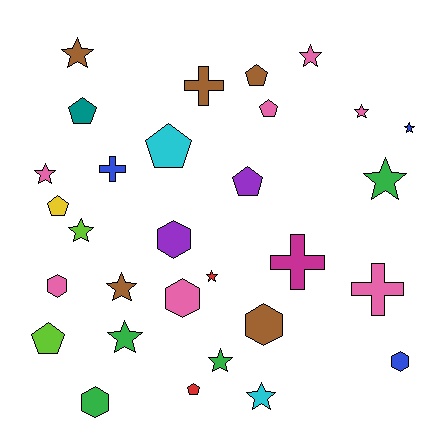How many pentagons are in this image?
There are 8 pentagons.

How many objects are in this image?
There are 30 objects.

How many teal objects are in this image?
There is 1 teal object.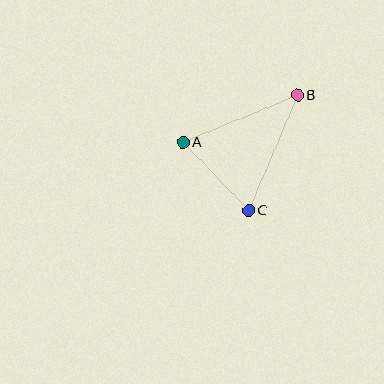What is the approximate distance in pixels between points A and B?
The distance between A and B is approximately 124 pixels.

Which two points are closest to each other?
Points A and C are closest to each other.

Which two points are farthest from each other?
Points B and C are farthest from each other.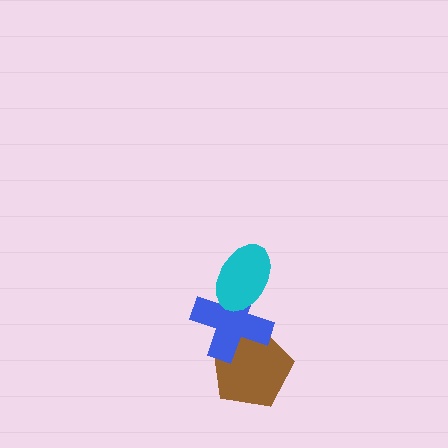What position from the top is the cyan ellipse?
The cyan ellipse is 1st from the top.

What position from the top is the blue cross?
The blue cross is 2nd from the top.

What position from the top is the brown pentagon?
The brown pentagon is 3rd from the top.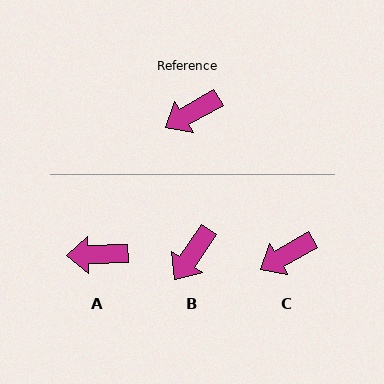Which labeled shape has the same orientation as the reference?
C.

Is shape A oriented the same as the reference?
No, it is off by about 28 degrees.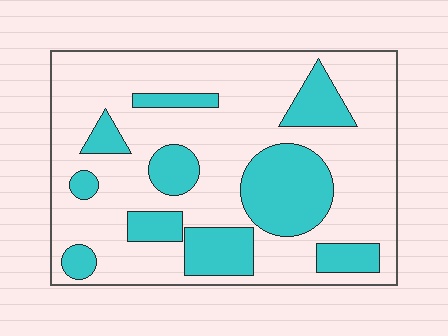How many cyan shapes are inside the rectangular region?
10.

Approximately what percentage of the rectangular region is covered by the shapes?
Approximately 30%.